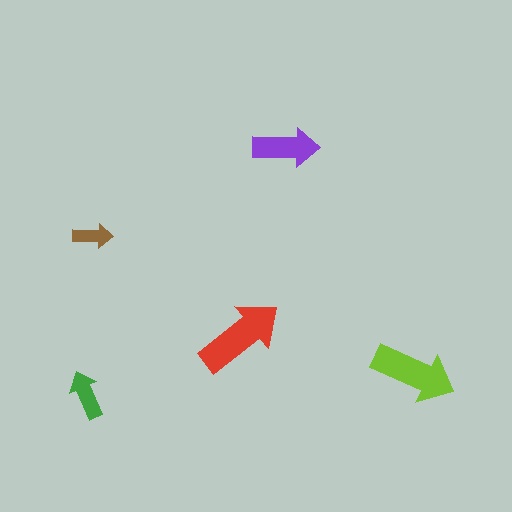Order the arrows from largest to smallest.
the red one, the lime one, the purple one, the green one, the brown one.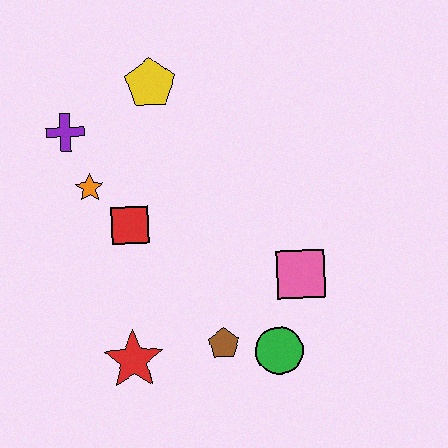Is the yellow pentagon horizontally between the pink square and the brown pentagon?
No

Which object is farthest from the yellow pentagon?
The green circle is farthest from the yellow pentagon.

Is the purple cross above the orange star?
Yes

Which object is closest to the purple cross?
The orange star is closest to the purple cross.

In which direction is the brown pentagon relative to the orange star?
The brown pentagon is below the orange star.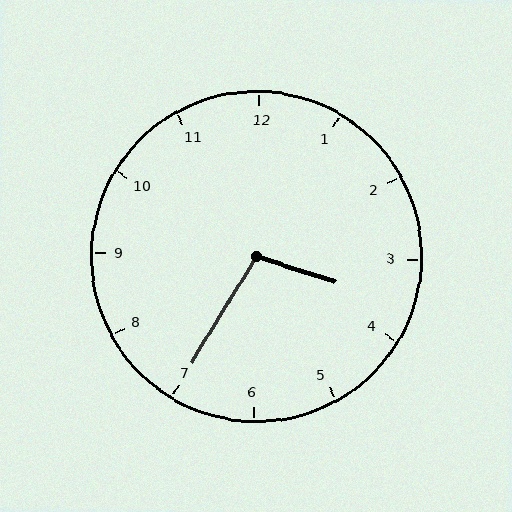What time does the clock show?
3:35.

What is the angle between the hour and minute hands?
Approximately 102 degrees.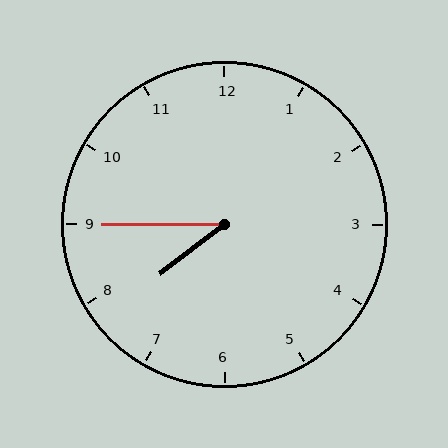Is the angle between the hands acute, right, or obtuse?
It is acute.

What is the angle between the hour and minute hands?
Approximately 38 degrees.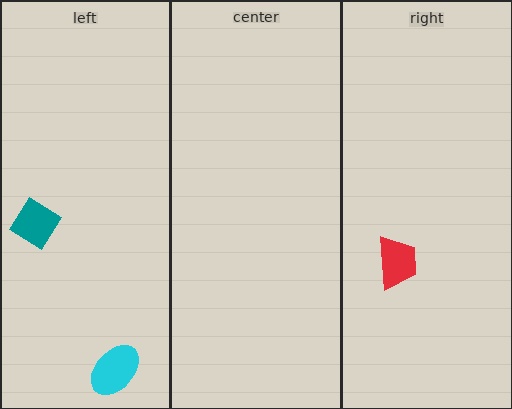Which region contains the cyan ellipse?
The left region.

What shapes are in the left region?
The teal diamond, the cyan ellipse.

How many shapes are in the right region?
1.